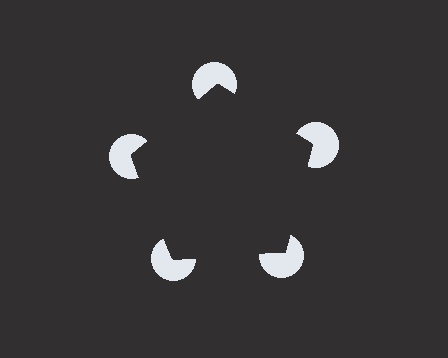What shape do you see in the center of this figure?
An illusory pentagon — its edges are inferred from the aligned wedge cuts in the pac-man discs, not physically drawn.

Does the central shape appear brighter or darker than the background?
It typically appears slightly darker than the background, even though no actual brightness change is drawn.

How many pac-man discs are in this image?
There are 5 — one at each vertex of the illusory pentagon.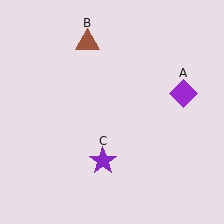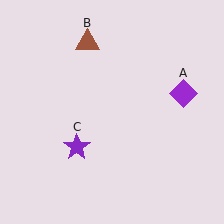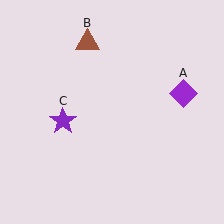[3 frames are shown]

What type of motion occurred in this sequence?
The purple star (object C) rotated clockwise around the center of the scene.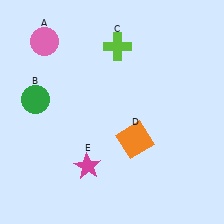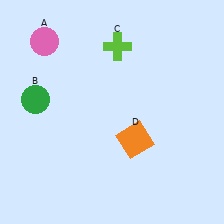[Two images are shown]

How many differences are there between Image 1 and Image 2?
There is 1 difference between the two images.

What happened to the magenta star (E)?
The magenta star (E) was removed in Image 2. It was in the bottom-left area of Image 1.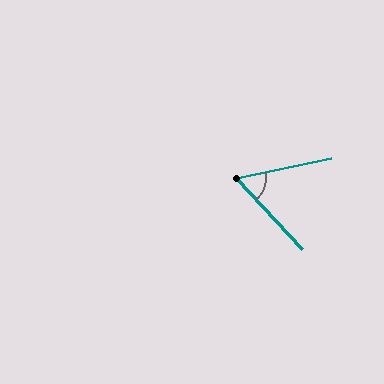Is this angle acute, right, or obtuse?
It is acute.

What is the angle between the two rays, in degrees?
Approximately 59 degrees.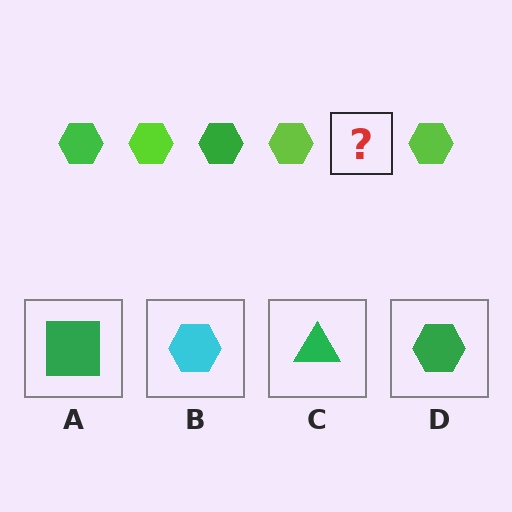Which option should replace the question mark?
Option D.